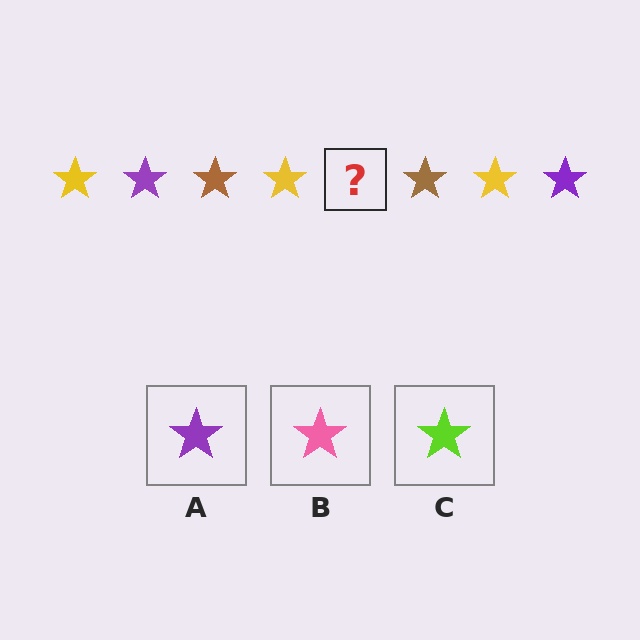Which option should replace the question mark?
Option A.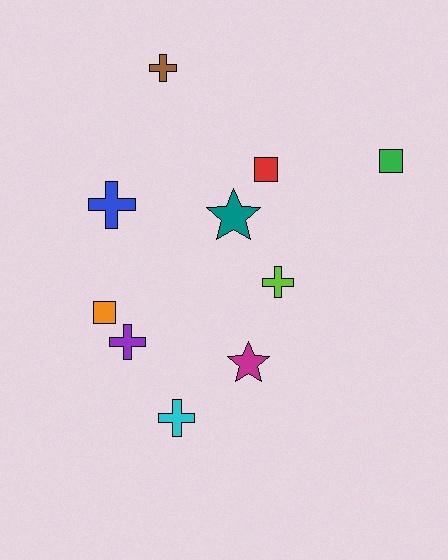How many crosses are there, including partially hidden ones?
There are 5 crosses.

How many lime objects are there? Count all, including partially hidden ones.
There is 1 lime object.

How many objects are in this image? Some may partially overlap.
There are 10 objects.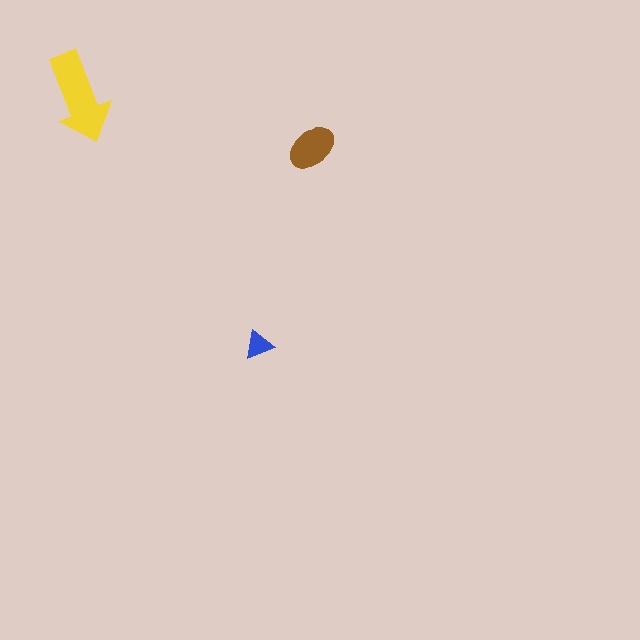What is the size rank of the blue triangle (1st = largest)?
3rd.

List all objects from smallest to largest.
The blue triangle, the brown ellipse, the yellow arrow.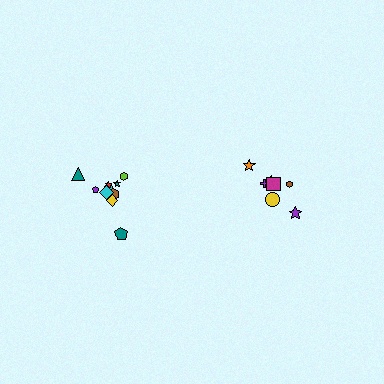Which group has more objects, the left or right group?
The left group.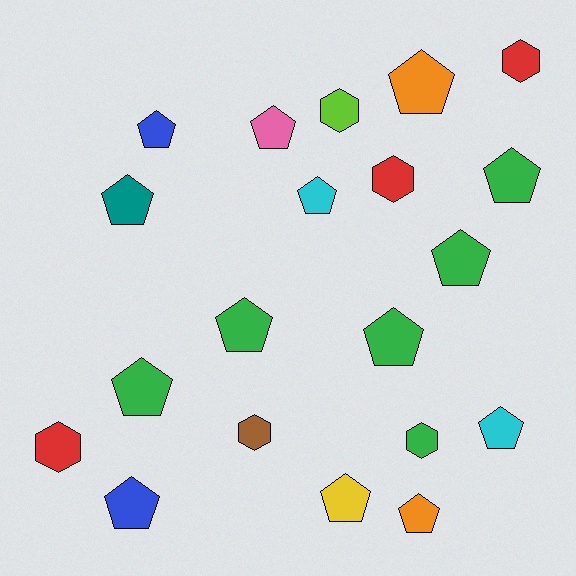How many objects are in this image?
There are 20 objects.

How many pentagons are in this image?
There are 14 pentagons.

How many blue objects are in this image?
There are 2 blue objects.